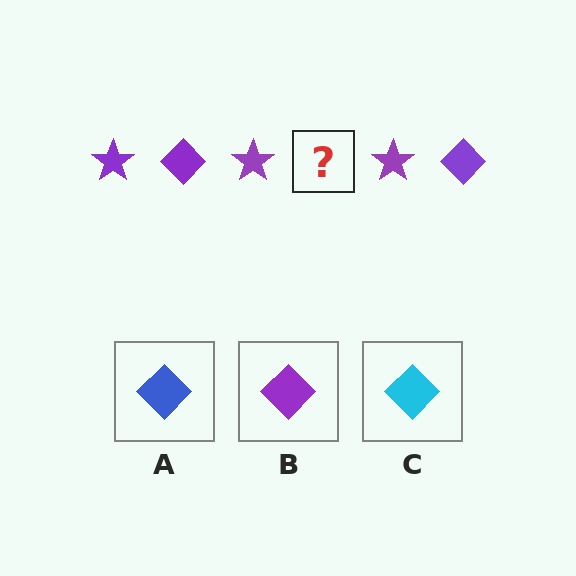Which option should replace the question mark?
Option B.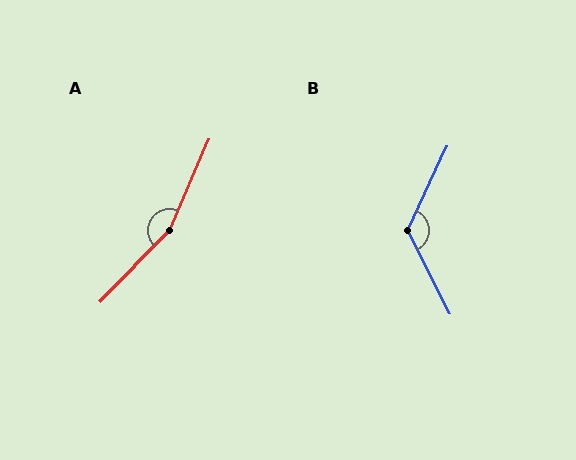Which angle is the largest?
A, at approximately 159 degrees.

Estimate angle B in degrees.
Approximately 128 degrees.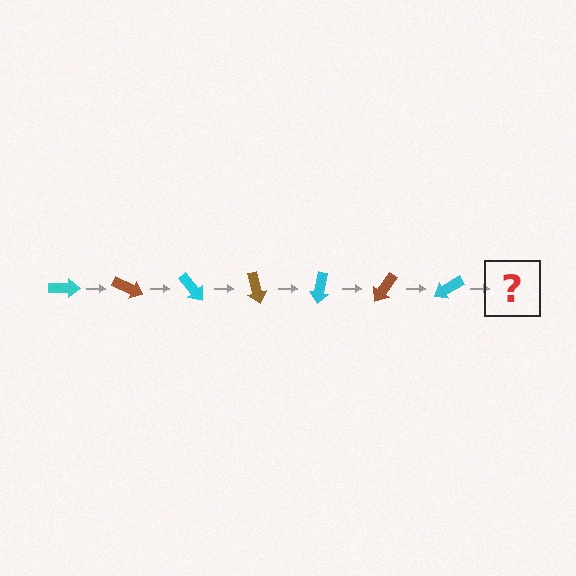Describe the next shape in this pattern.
It should be a brown arrow, rotated 175 degrees from the start.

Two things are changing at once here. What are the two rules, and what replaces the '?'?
The two rules are that it rotates 25 degrees each step and the color cycles through cyan and brown. The '?' should be a brown arrow, rotated 175 degrees from the start.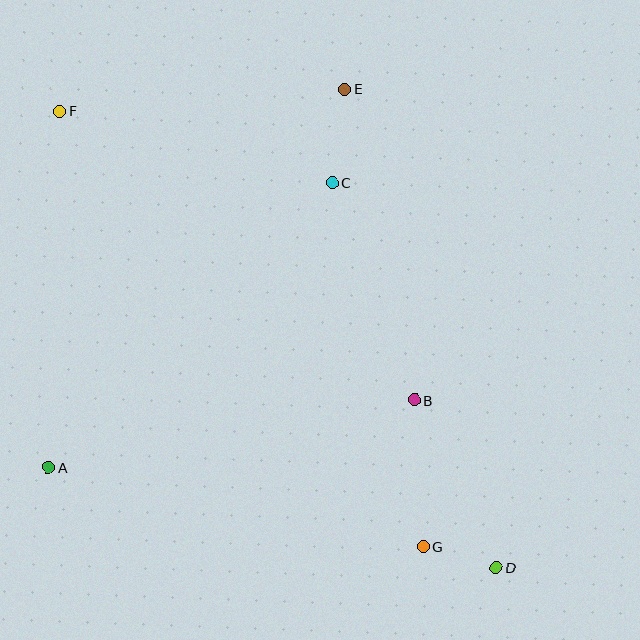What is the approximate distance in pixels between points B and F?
The distance between B and F is approximately 458 pixels.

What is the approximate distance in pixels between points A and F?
The distance between A and F is approximately 357 pixels.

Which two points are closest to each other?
Points D and G are closest to each other.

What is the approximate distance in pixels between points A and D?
The distance between A and D is approximately 459 pixels.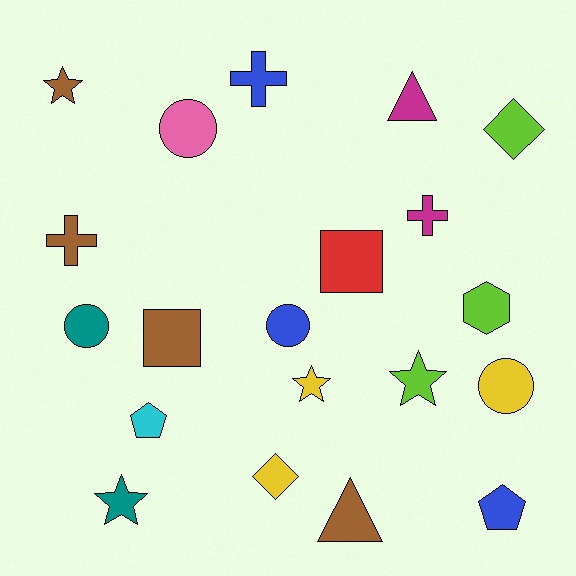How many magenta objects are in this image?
There are 2 magenta objects.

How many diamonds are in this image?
There are 2 diamonds.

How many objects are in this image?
There are 20 objects.